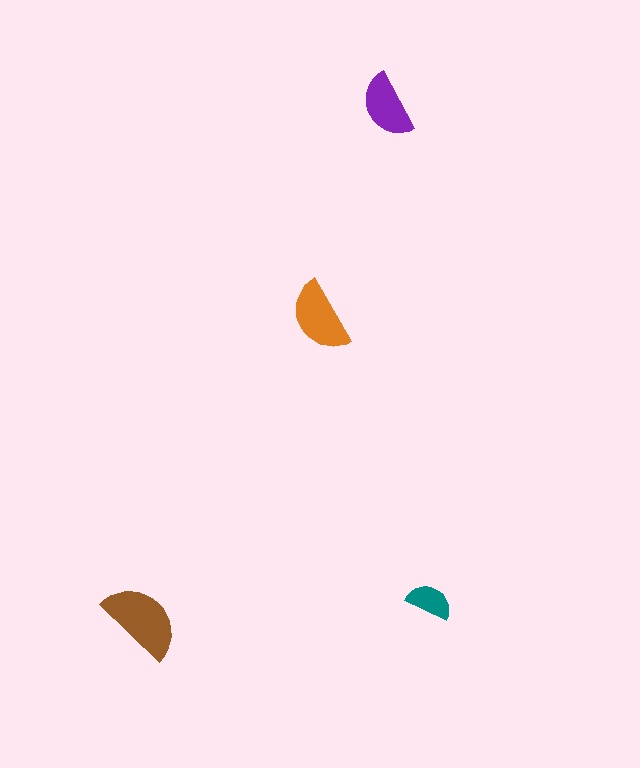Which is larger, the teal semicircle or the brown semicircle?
The brown one.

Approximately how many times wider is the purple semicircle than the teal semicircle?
About 1.5 times wider.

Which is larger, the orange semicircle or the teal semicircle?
The orange one.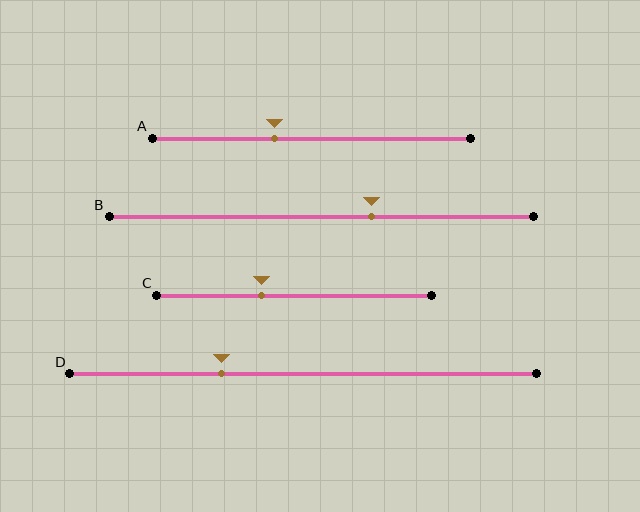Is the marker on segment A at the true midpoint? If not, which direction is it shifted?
No, the marker on segment A is shifted to the left by about 12% of the segment length.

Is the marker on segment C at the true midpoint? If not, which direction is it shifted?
No, the marker on segment C is shifted to the left by about 12% of the segment length.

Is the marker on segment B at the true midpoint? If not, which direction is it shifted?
No, the marker on segment B is shifted to the right by about 12% of the segment length.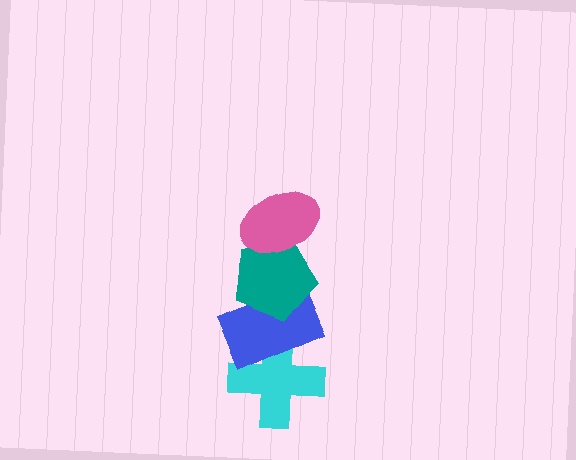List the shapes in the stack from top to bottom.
From top to bottom: the pink ellipse, the teal pentagon, the blue rectangle, the cyan cross.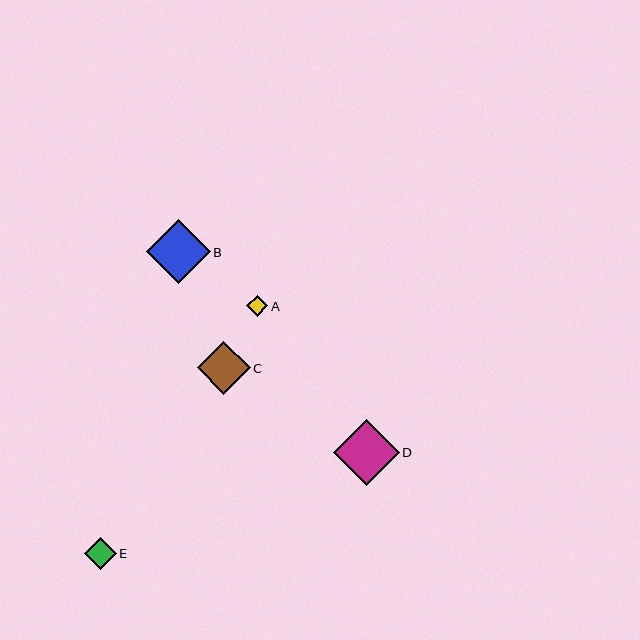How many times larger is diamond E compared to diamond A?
Diamond E is approximately 1.5 times the size of diamond A.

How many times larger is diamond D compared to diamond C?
Diamond D is approximately 1.2 times the size of diamond C.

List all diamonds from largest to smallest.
From largest to smallest: D, B, C, E, A.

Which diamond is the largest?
Diamond D is the largest with a size of approximately 65 pixels.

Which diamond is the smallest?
Diamond A is the smallest with a size of approximately 21 pixels.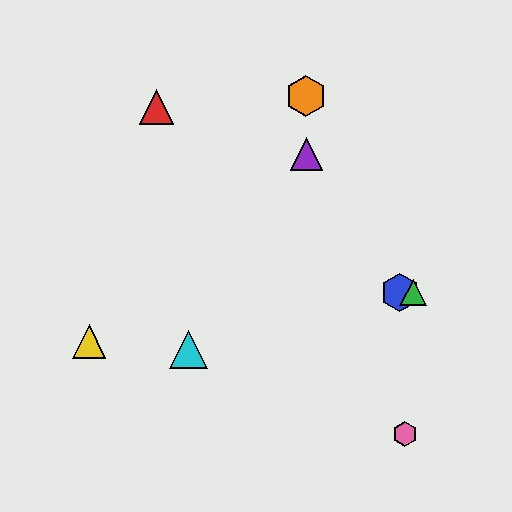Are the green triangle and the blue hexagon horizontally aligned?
Yes, both are at y≈293.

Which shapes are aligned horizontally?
The blue hexagon, the green triangle are aligned horizontally.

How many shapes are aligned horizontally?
2 shapes (the blue hexagon, the green triangle) are aligned horizontally.